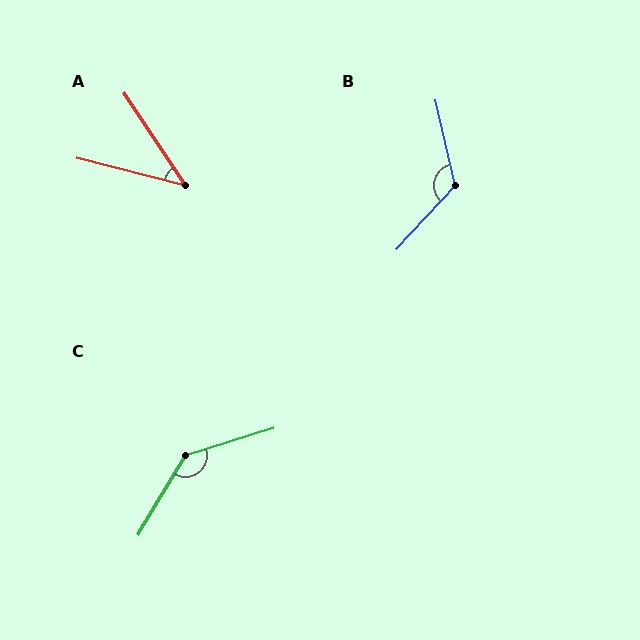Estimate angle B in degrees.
Approximately 124 degrees.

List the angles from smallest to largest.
A (42°), B (124°), C (138°).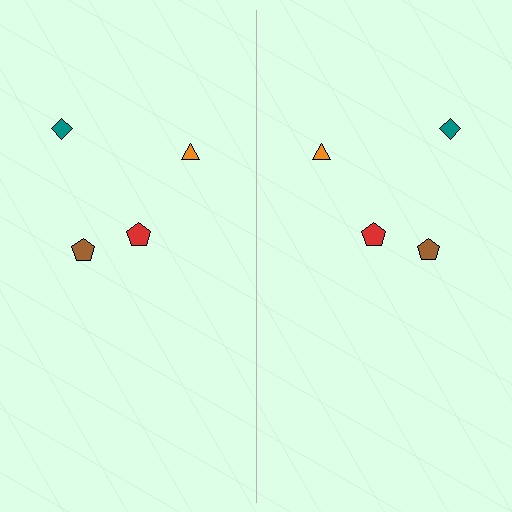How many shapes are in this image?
There are 8 shapes in this image.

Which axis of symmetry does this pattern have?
The pattern has a vertical axis of symmetry running through the center of the image.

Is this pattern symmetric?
Yes, this pattern has bilateral (reflection) symmetry.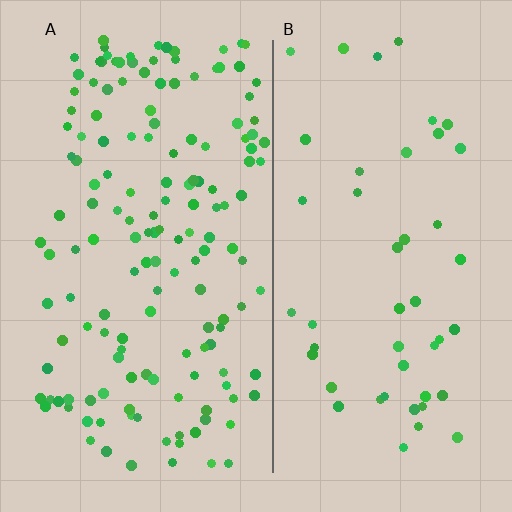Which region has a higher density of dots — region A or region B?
A (the left).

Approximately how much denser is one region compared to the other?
Approximately 3.2× — region A over region B.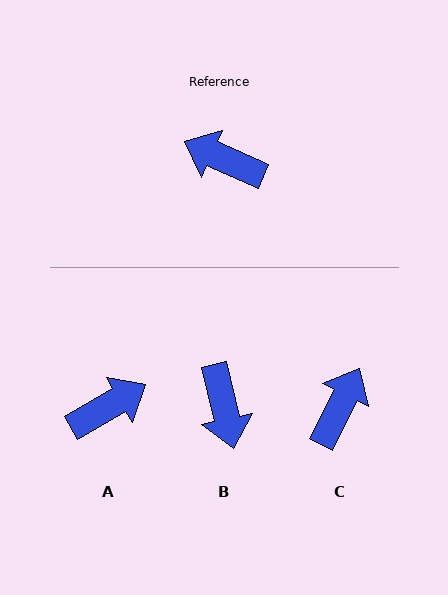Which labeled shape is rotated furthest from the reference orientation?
B, about 127 degrees away.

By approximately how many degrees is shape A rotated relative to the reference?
Approximately 126 degrees clockwise.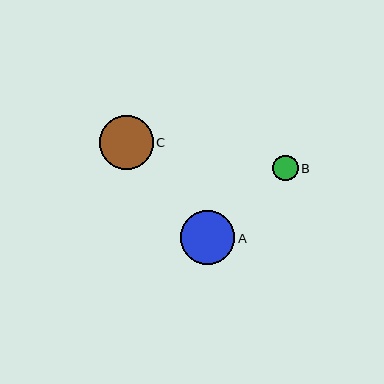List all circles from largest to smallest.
From largest to smallest: A, C, B.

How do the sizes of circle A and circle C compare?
Circle A and circle C are approximately the same size.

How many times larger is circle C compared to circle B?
Circle C is approximately 2.1 times the size of circle B.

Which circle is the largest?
Circle A is the largest with a size of approximately 54 pixels.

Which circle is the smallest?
Circle B is the smallest with a size of approximately 25 pixels.